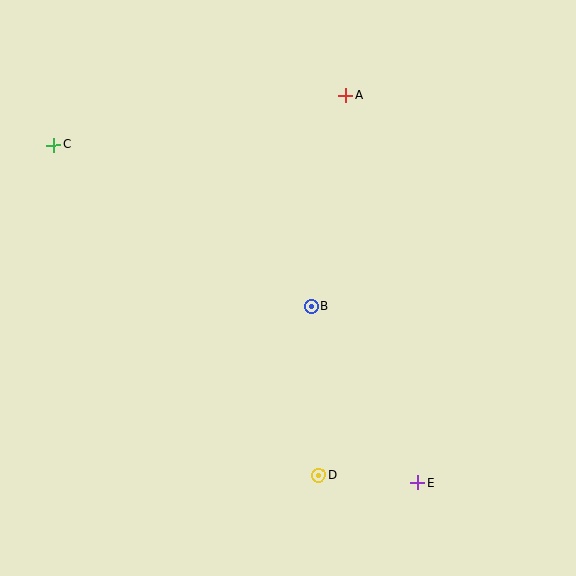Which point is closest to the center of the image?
Point B at (312, 307) is closest to the center.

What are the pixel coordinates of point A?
Point A is at (346, 95).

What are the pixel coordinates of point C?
Point C is at (54, 145).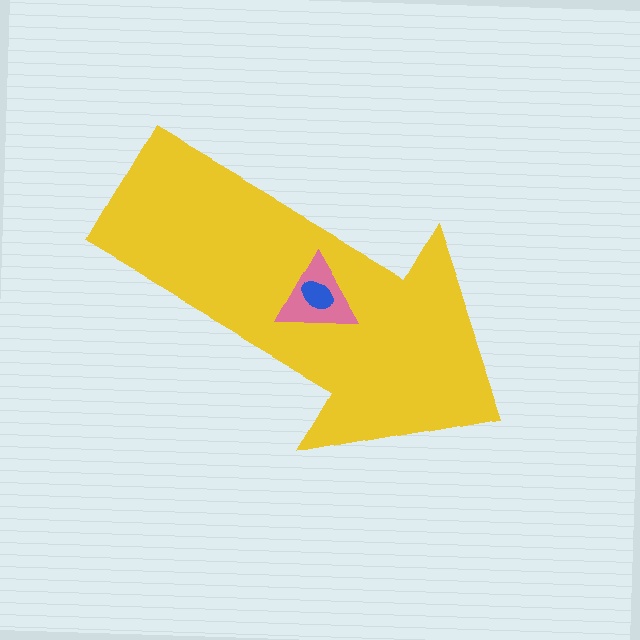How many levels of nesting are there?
3.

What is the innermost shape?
The blue ellipse.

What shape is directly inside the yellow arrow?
The pink triangle.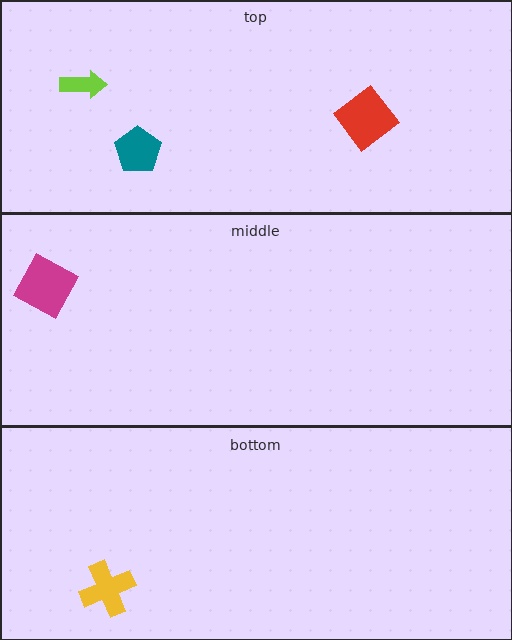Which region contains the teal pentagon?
The top region.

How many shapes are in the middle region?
1.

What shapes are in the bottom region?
The yellow cross.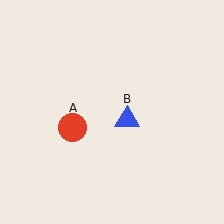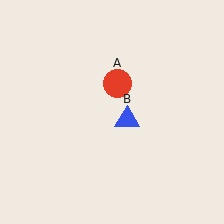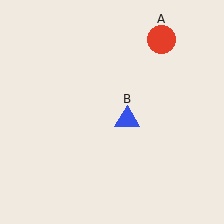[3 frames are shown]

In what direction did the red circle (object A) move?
The red circle (object A) moved up and to the right.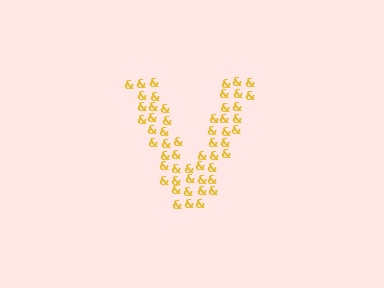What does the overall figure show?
The overall figure shows the letter V.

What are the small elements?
The small elements are ampersands.